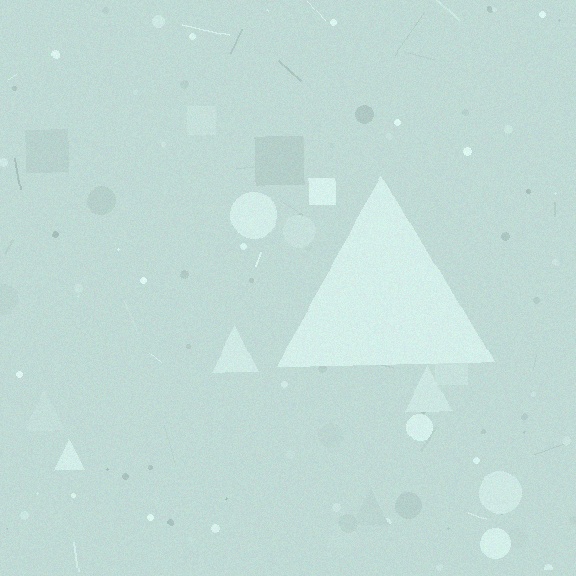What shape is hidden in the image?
A triangle is hidden in the image.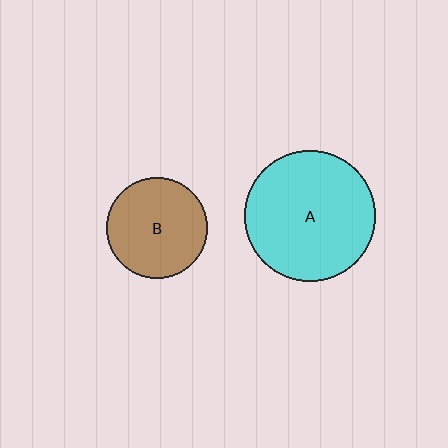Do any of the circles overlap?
No, none of the circles overlap.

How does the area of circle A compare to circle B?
Approximately 1.7 times.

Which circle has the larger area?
Circle A (cyan).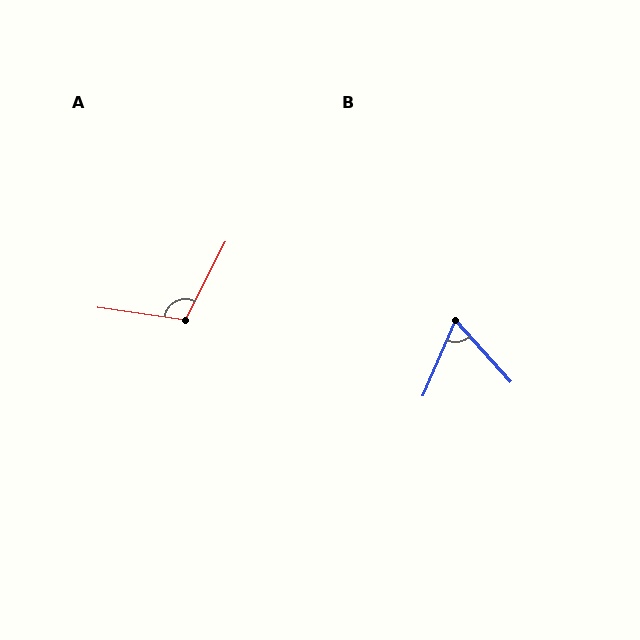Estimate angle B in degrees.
Approximately 65 degrees.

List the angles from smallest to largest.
B (65°), A (109°).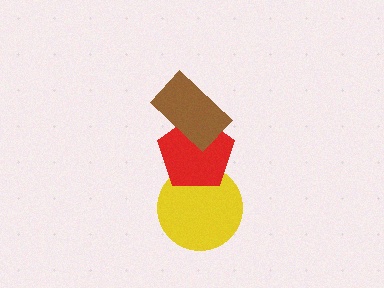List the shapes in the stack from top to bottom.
From top to bottom: the brown rectangle, the red pentagon, the yellow circle.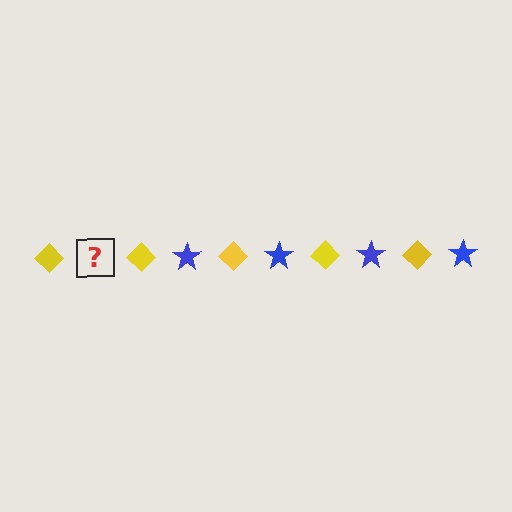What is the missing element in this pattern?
The missing element is a blue star.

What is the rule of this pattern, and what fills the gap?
The rule is that the pattern alternates between yellow diamond and blue star. The gap should be filled with a blue star.